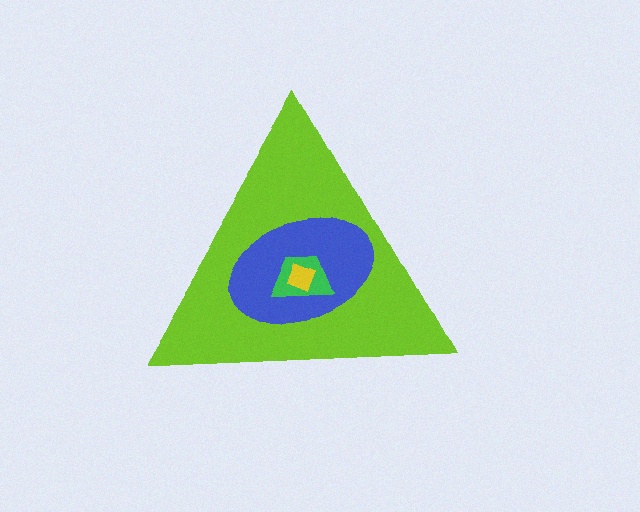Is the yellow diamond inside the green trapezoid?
Yes.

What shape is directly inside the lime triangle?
The blue ellipse.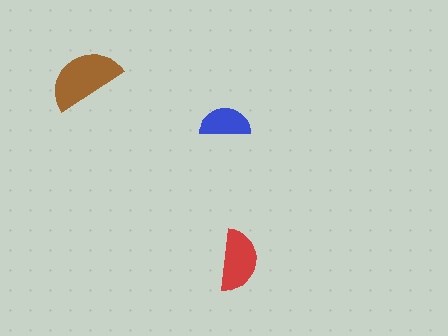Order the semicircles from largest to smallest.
the brown one, the red one, the blue one.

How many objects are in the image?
There are 3 objects in the image.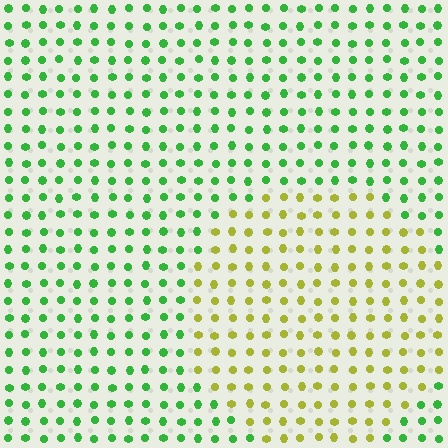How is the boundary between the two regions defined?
The boundary is defined purely by a slight shift in hue (about 57 degrees). Spacing, size, and orientation are identical on both sides.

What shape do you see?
I see a circle.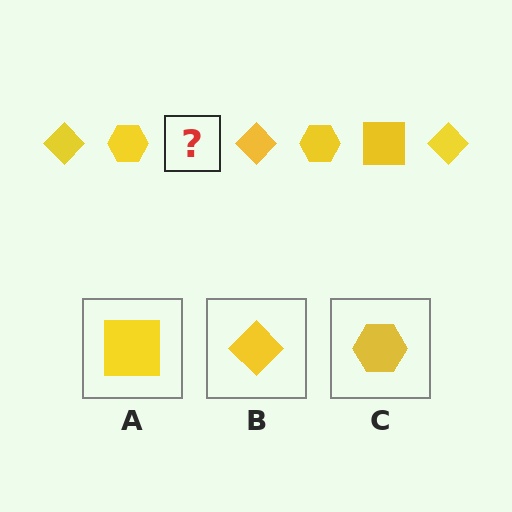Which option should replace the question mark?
Option A.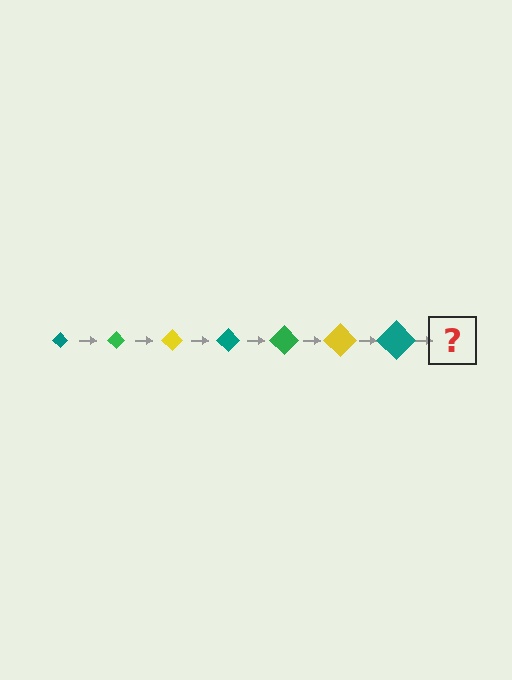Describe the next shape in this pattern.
It should be a green diamond, larger than the previous one.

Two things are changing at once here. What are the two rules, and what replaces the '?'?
The two rules are that the diamond grows larger each step and the color cycles through teal, green, and yellow. The '?' should be a green diamond, larger than the previous one.